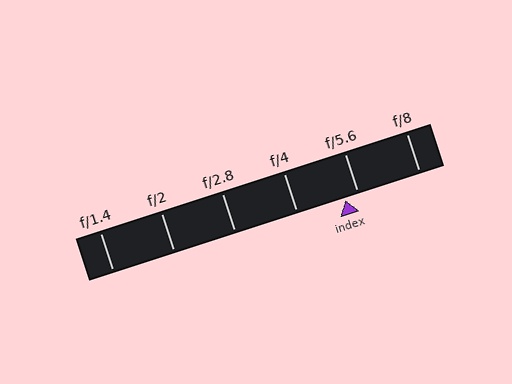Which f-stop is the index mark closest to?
The index mark is closest to f/5.6.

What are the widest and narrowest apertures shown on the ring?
The widest aperture shown is f/1.4 and the narrowest is f/8.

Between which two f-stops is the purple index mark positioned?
The index mark is between f/4 and f/5.6.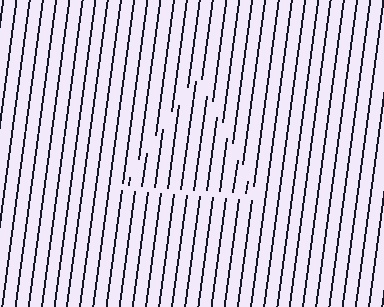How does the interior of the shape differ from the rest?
The interior of the shape contains the same grating, shifted by half a period — the contour is defined by the phase discontinuity where line-ends from the inner and outer gratings abut.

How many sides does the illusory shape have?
3 sides — the line-ends trace a triangle.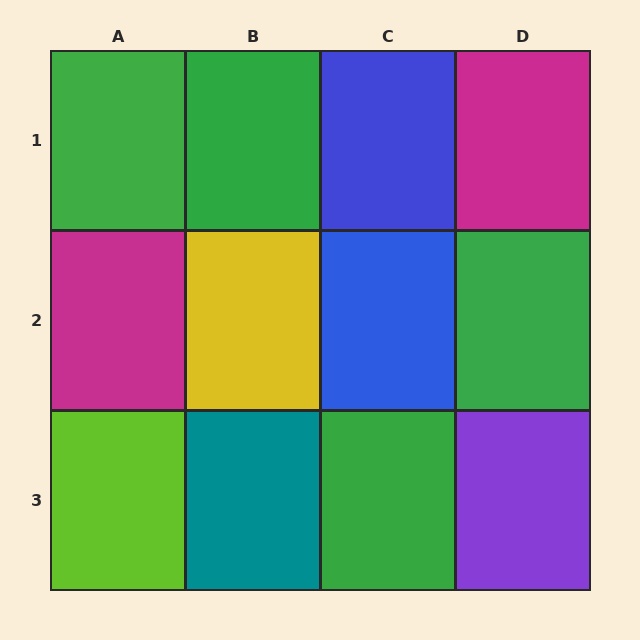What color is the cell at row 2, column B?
Yellow.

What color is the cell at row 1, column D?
Magenta.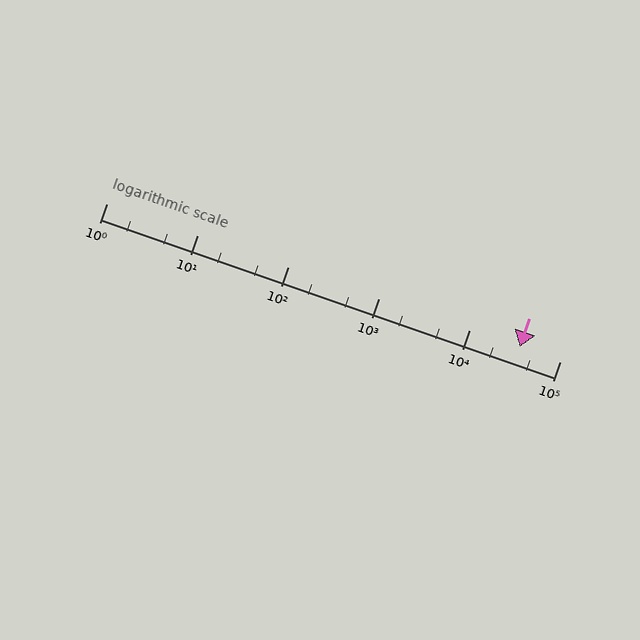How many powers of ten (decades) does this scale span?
The scale spans 5 decades, from 1 to 100000.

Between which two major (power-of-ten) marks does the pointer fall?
The pointer is between 10000 and 100000.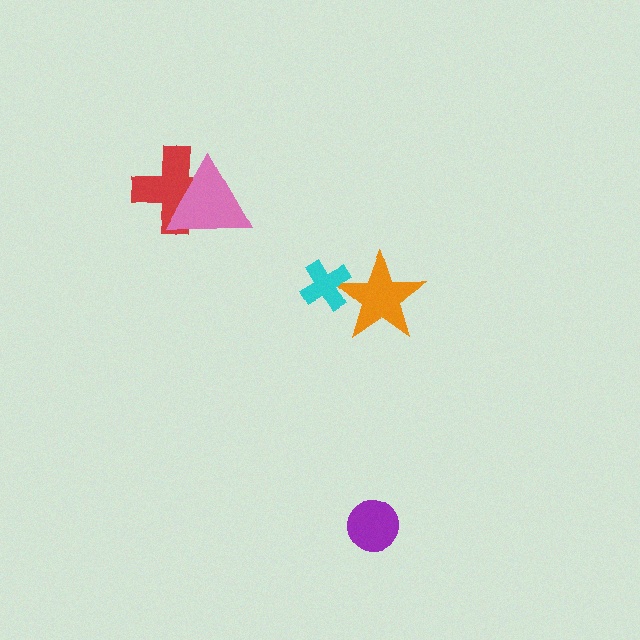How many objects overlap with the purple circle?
0 objects overlap with the purple circle.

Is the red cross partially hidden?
Yes, it is partially covered by another shape.